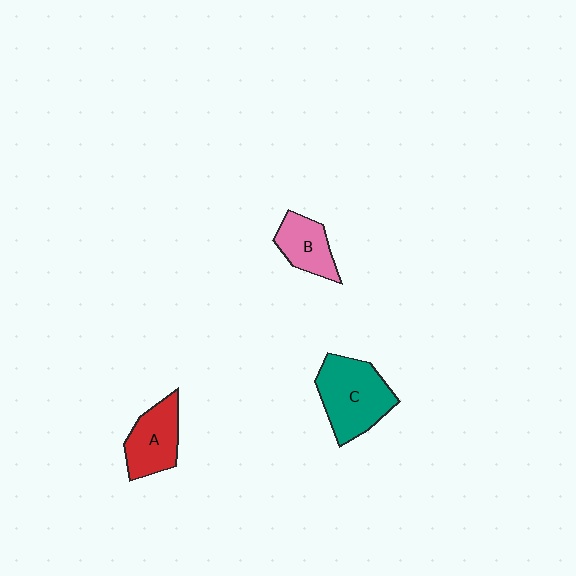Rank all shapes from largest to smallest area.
From largest to smallest: C (teal), A (red), B (pink).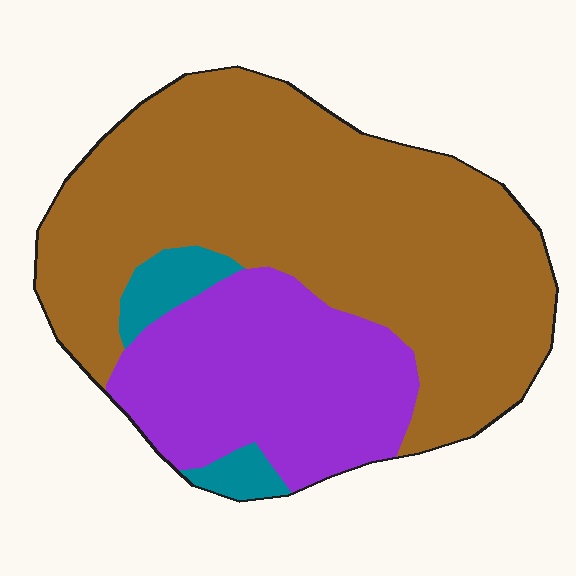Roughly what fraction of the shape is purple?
Purple covers about 30% of the shape.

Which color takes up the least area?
Teal, at roughly 5%.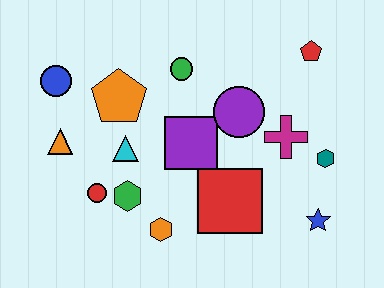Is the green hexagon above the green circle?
No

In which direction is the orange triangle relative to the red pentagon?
The orange triangle is to the left of the red pentagon.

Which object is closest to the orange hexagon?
The green hexagon is closest to the orange hexagon.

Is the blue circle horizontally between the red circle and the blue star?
No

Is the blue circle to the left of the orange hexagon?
Yes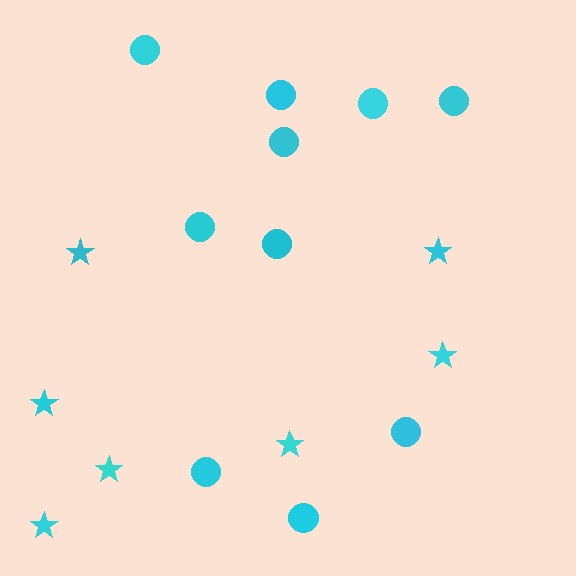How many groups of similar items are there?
There are 2 groups: one group of circles (10) and one group of stars (7).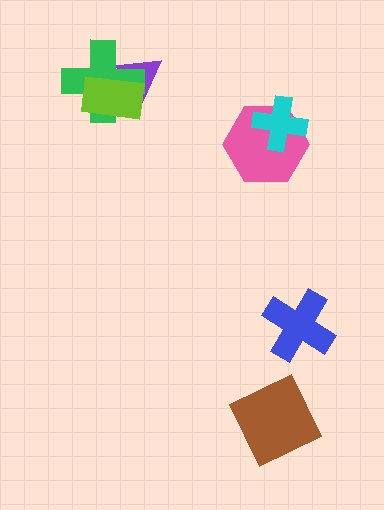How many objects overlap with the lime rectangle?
2 objects overlap with the lime rectangle.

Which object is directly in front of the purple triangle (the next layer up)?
The green cross is directly in front of the purple triangle.